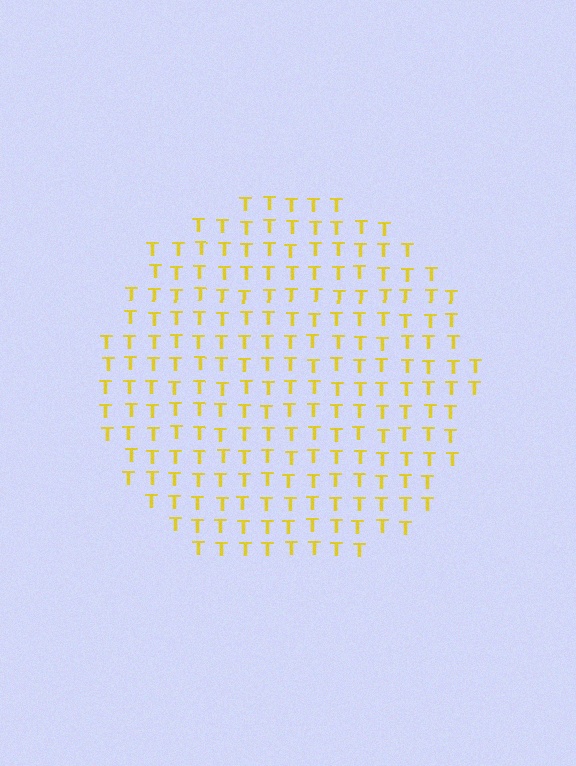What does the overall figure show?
The overall figure shows a circle.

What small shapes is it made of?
It is made of small letter T's.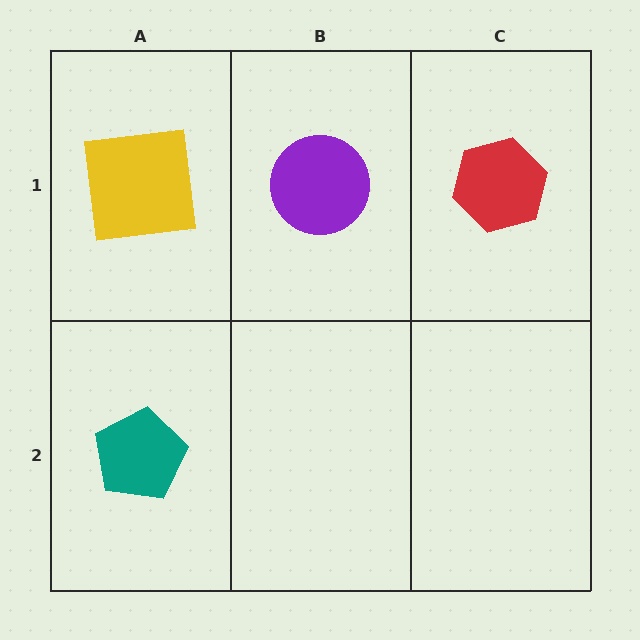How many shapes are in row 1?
3 shapes.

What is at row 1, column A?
A yellow square.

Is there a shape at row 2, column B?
No, that cell is empty.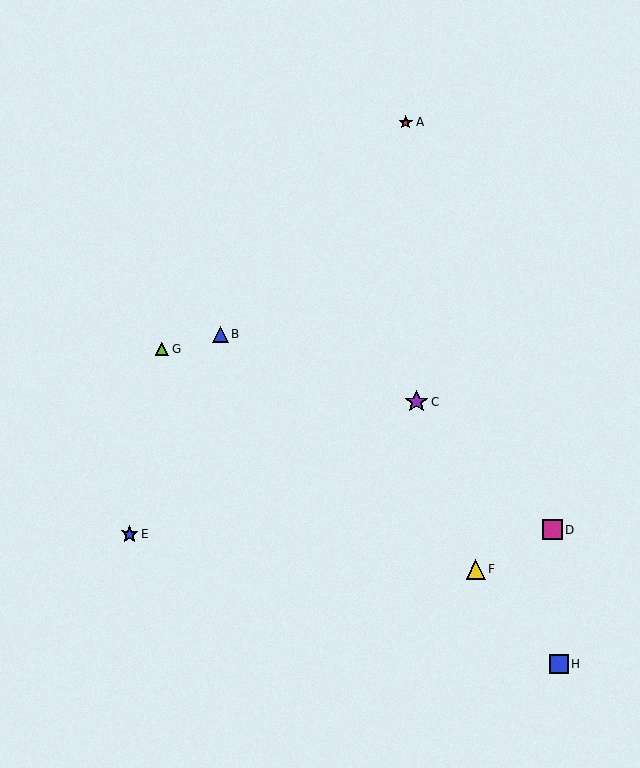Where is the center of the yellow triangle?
The center of the yellow triangle is at (475, 570).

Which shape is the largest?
The purple star (labeled C) is the largest.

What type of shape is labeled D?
Shape D is a magenta square.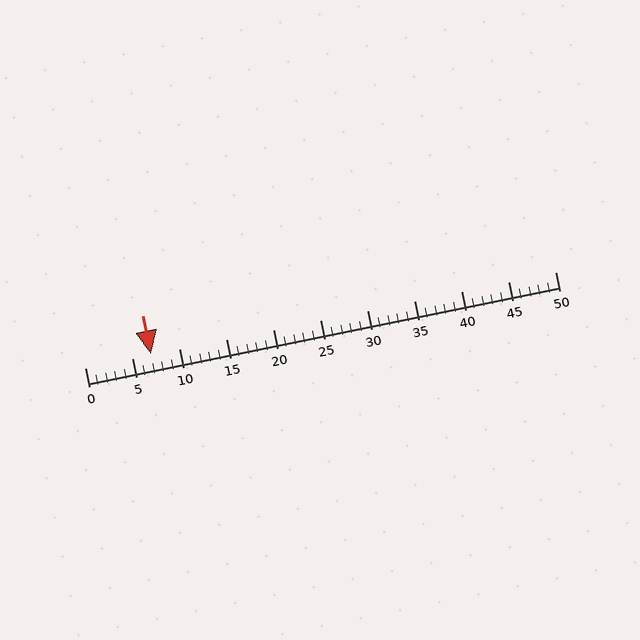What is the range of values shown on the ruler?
The ruler shows values from 0 to 50.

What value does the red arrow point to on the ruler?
The red arrow points to approximately 7.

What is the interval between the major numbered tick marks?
The major tick marks are spaced 5 units apart.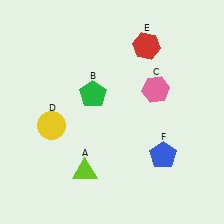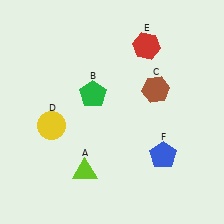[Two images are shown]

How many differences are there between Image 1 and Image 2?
There is 1 difference between the two images.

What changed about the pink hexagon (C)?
In Image 1, C is pink. In Image 2, it changed to brown.